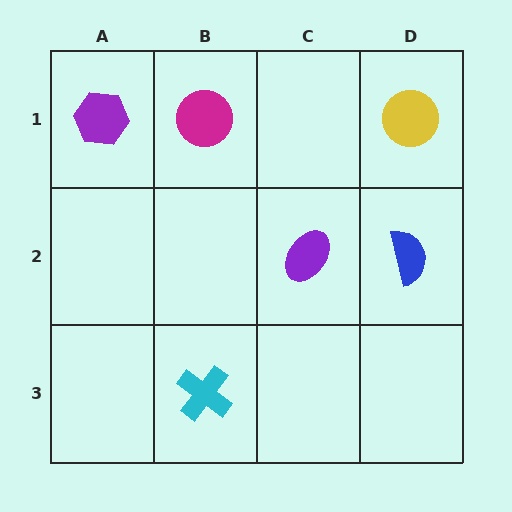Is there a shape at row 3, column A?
No, that cell is empty.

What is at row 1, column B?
A magenta circle.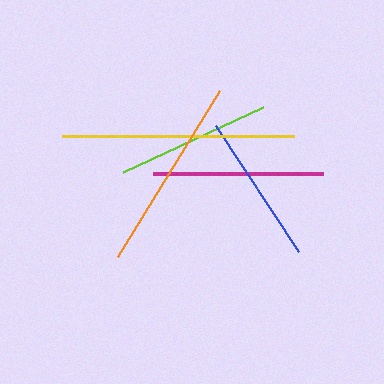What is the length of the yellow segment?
The yellow segment is approximately 233 pixels long.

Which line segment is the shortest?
The blue line is the shortest at approximately 150 pixels.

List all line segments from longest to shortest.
From longest to shortest: yellow, orange, magenta, lime, blue.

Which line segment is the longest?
The yellow line is the longest at approximately 233 pixels.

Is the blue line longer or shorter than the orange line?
The orange line is longer than the blue line.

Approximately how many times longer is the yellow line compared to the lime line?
The yellow line is approximately 1.5 times the length of the lime line.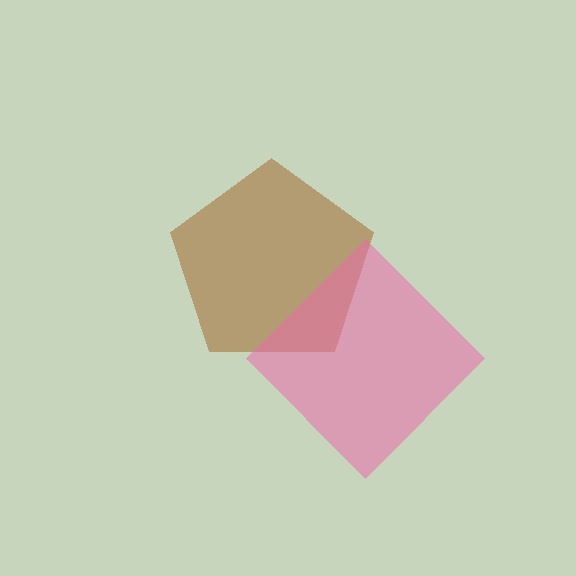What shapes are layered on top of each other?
The layered shapes are: a brown pentagon, a pink diamond.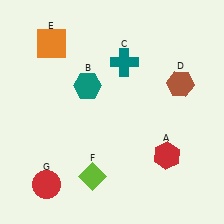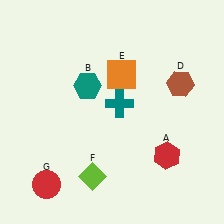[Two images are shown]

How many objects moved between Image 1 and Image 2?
2 objects moved between the two images.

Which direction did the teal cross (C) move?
The teal cross (C) moved down.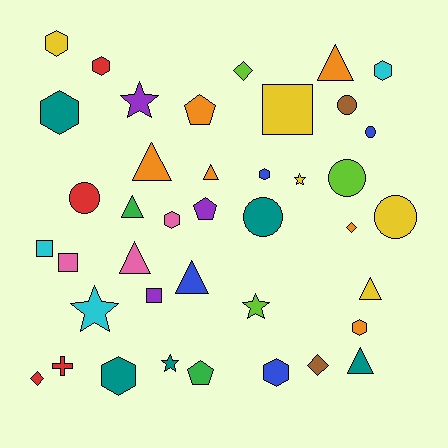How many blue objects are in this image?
There are 4 blue objects.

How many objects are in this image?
There are 40 objects.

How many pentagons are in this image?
There are 3 pentagons.